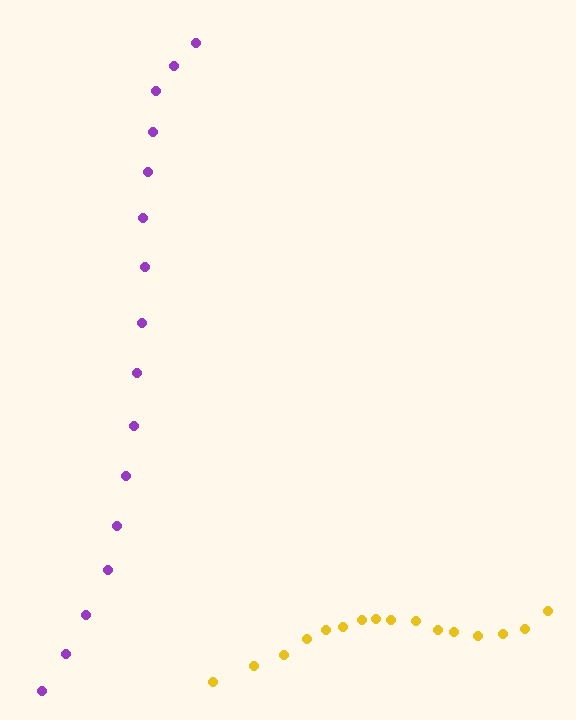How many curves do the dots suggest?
There are 2 distinct paths.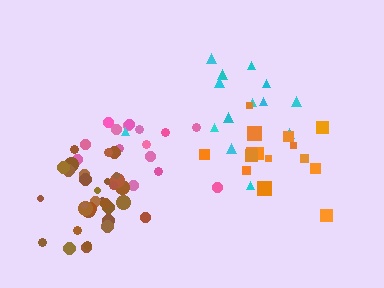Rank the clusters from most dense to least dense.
brown, orange, cyan, pink.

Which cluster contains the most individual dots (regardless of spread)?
Brown (32).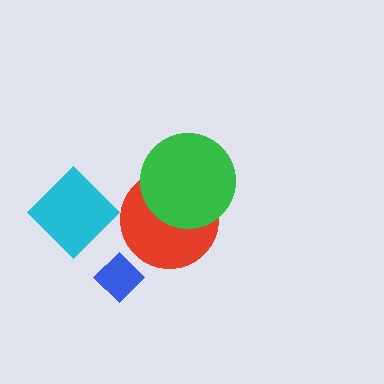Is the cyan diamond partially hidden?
No, no other shape covers it.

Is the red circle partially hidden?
Yes, it is partially covered by another shape.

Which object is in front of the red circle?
The green circle is in front of the red circle.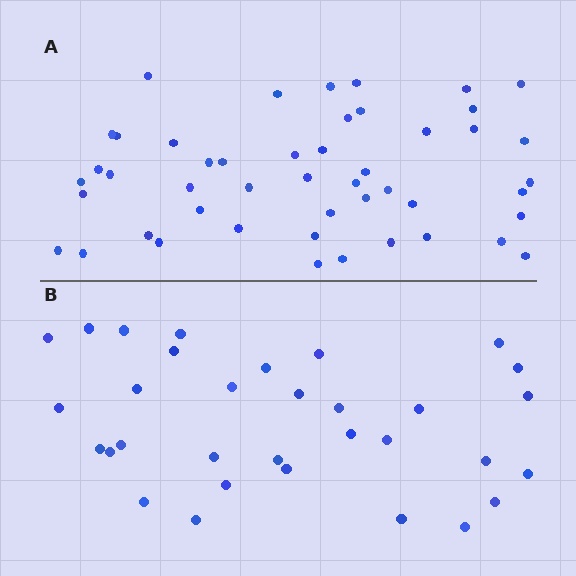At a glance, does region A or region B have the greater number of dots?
Region A (the top region) has more dots.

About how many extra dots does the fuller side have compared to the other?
Region A has approximately 15 more dots than region B.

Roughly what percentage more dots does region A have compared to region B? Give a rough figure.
About 50% more.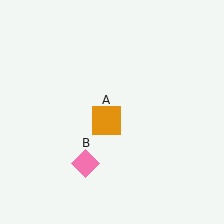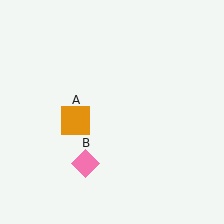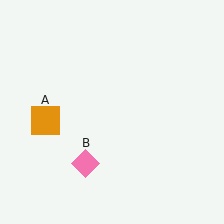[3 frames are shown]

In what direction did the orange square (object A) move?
The orange square (object A) moved left.